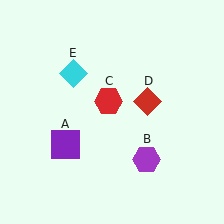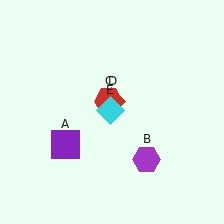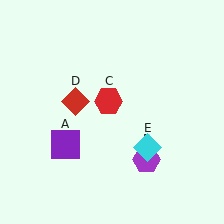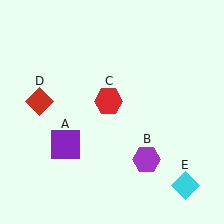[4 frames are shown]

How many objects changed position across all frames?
2 objects changed position: red diamond (object D), cyan diamond (object E).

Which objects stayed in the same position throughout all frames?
Purple square (object A) and purple hexagon (object B) and red hexagon (object C) remained stationary.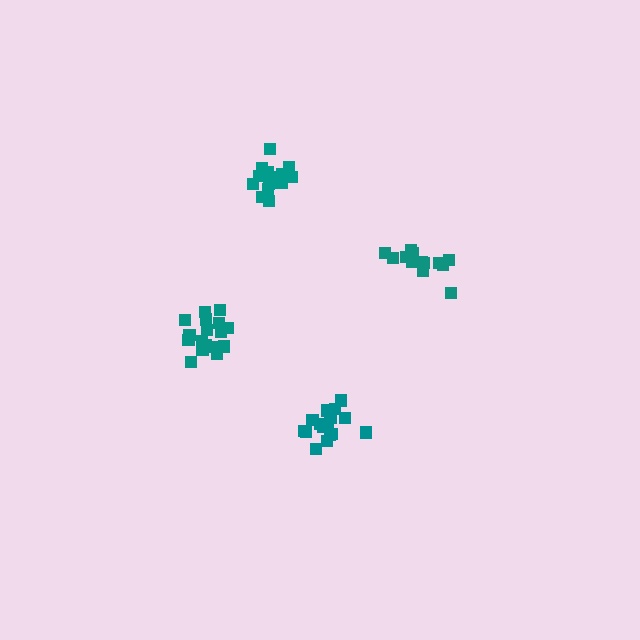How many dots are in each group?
Group 1: 16 dots, Group 2: 17 dots, Group 3: 18 dots, Group 4: 13 dots (64 total).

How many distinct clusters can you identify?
There are 4 distinct clusters.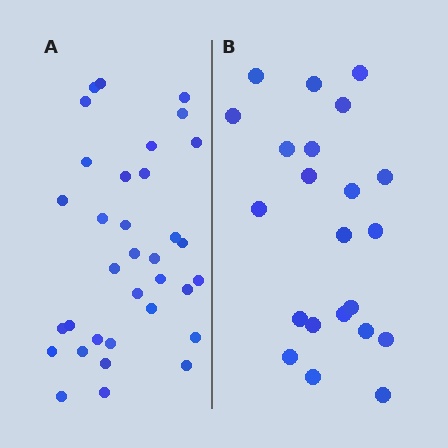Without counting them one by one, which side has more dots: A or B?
Region A (the left region) has more dots.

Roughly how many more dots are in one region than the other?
Region A has roughly 12 or so more dots than region B.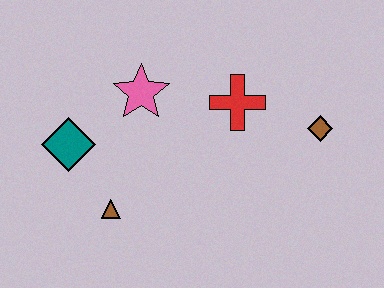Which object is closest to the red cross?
The brown diamond is closest to the red cross.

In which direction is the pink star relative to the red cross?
The pink star is to the left of the red cross.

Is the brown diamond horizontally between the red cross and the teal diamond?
No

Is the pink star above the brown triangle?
Yes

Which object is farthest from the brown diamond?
The teal diamond is farthest from the brown diamond.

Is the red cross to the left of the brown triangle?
No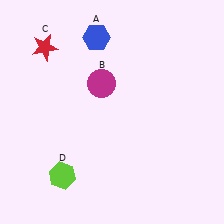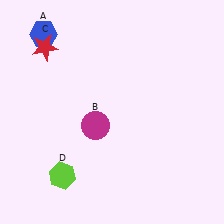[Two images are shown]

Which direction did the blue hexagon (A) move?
The blue hexagon (A) moved left.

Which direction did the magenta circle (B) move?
The magenta circle (B) moved down.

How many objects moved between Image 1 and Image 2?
2 objects moved between the two images.